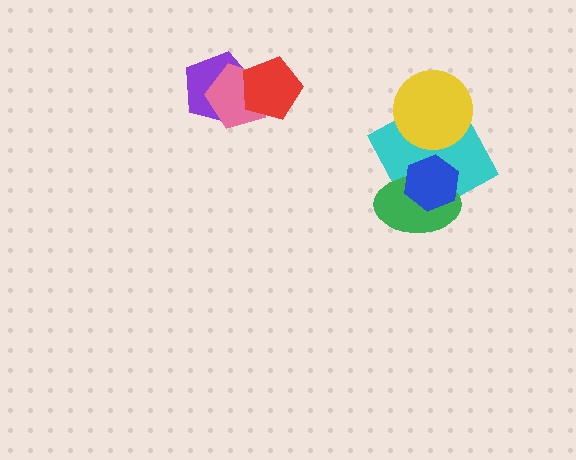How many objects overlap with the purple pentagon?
2 objects overlap with the purple pentagon.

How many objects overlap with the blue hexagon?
2 objects overlap with the blue hexagon.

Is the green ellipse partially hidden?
Yes, it is partially covered by another shape.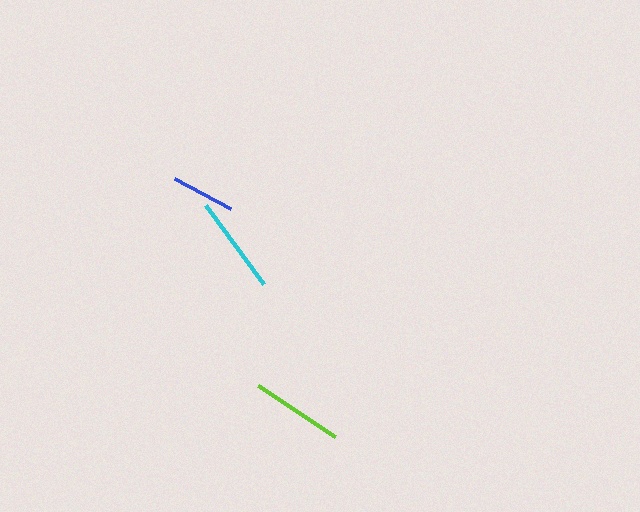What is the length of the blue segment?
The blue segment is approximately 63 pixels long.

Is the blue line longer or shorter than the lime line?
The lime line is longer than the blue line.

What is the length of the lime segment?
The lime segment is approximately 93 pixels long.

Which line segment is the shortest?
The blue line is the shortest at approximately 63 pixels.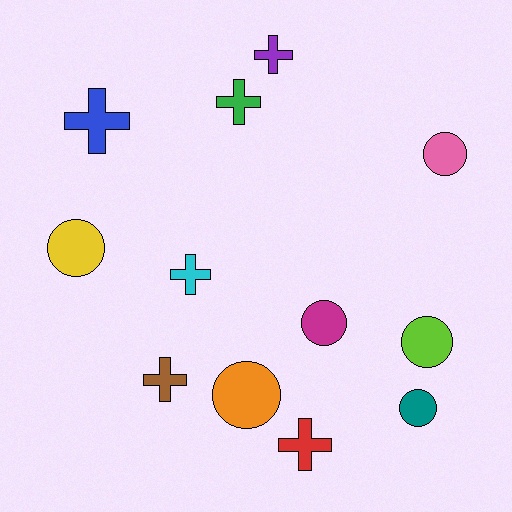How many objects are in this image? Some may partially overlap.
There are 12 objects.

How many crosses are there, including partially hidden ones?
There are 6 crosses.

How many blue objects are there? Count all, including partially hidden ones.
There is 1 blue object.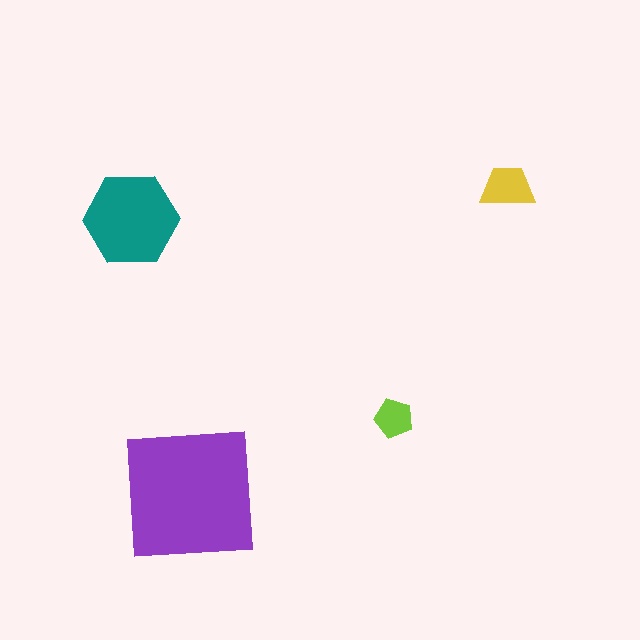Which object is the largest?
The purple square.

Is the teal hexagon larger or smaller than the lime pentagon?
Larger.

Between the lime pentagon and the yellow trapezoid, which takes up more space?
The yellow trapezoid.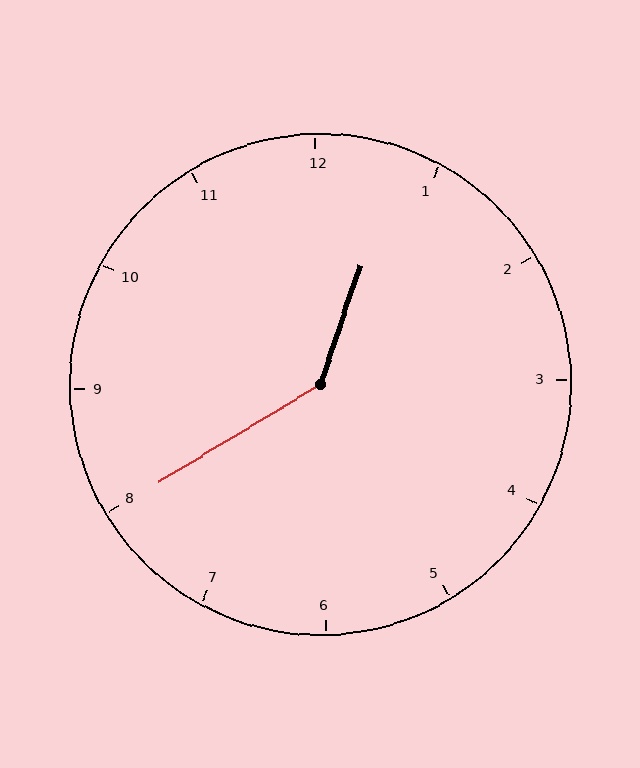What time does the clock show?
12:40.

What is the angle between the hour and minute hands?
Approximately 140 degrees.